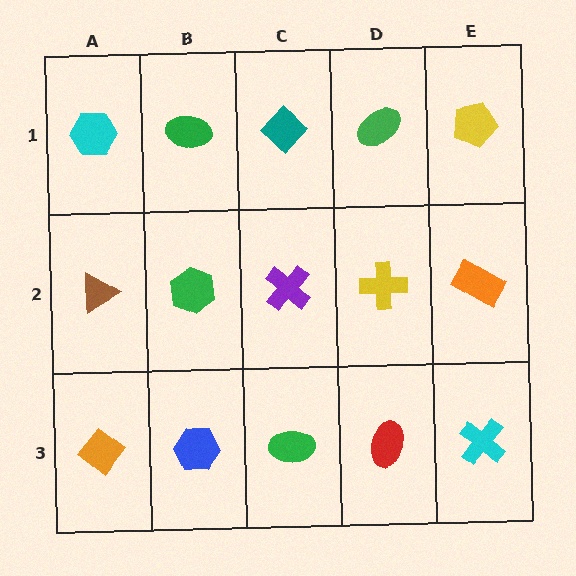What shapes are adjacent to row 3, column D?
A yellow cross (row 2, column D), a green ellipse (row 3, column C), a cyan cross (row 3, column E).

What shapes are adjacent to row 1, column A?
A brown triangle (row 2, column A), a green ellipse (row 1, column B).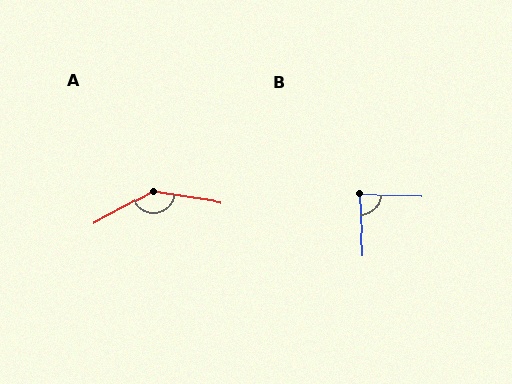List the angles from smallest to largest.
B (85°), A (143°).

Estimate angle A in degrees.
Approximately 143 degrees.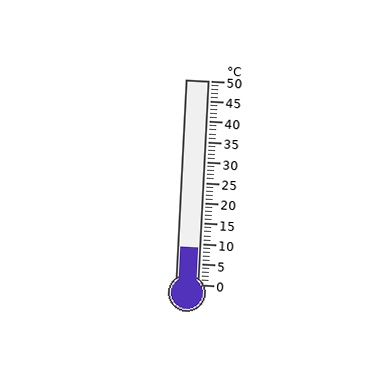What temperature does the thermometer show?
The thermometer shows approximately 9°C.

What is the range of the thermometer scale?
The thermometer scale ranges from 0°C to 50°C.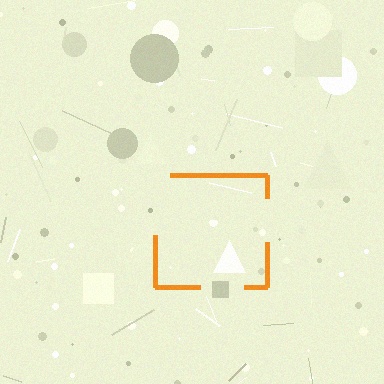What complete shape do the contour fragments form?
The contour fragments form a square.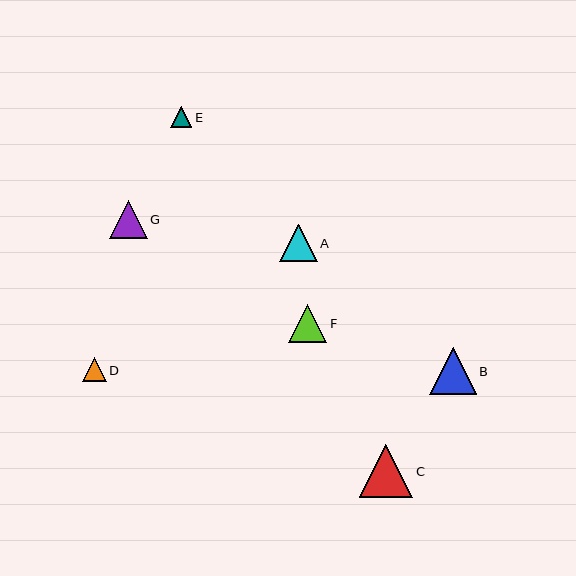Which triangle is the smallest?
Triangle E is the smallest with a size of approximately 21 pixels.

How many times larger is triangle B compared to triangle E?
Triangle B is approximately 2.2 times the size of triangle E.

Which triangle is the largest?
Triangle C is the largest with a size of approximately 54 pixels.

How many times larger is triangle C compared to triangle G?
Triangle C is approximately 1.4 times the size of triangle G.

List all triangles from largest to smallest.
From largest to smallest: C, B, F, G, A, D, E.